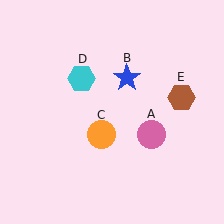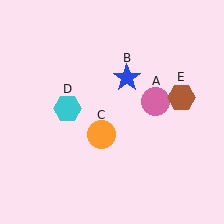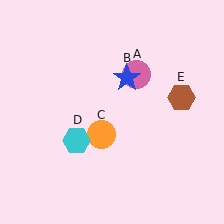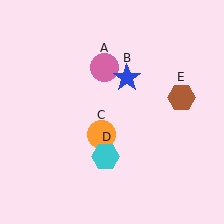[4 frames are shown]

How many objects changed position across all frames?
2 objects changed position: pink circle (object A), cyan hexagon (object D).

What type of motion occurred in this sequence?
The pink circle (object A), cyan hexagon (object D) rotated counterclockwise around the center of the scene.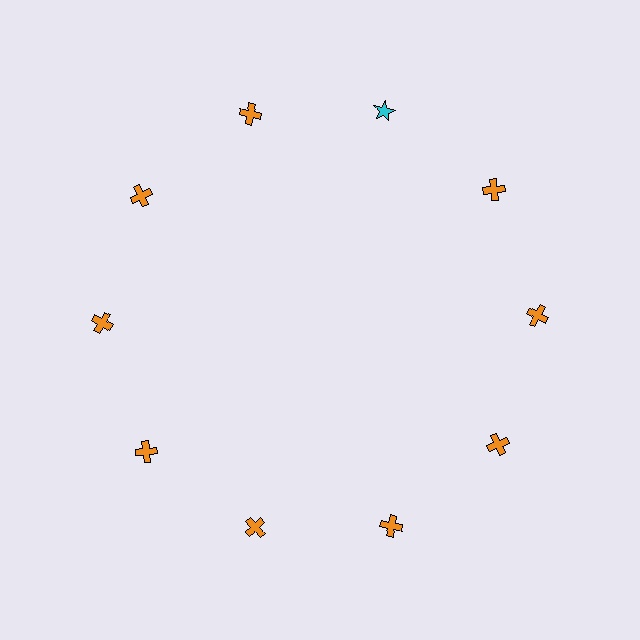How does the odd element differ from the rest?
It differs in both color (cyan instead of orange) and shape (star instead of cross).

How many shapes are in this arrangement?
There are 10 shapes arranged in a ring pattern.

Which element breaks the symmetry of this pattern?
The cyan star at roughly the 1 o'clock position breaks the symmetry. All other shapes are orange crosses.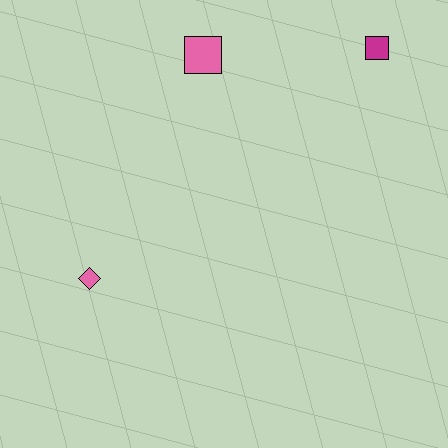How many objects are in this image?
There are 3 objects.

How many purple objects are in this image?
There are no purple objects.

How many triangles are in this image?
There are no triangles.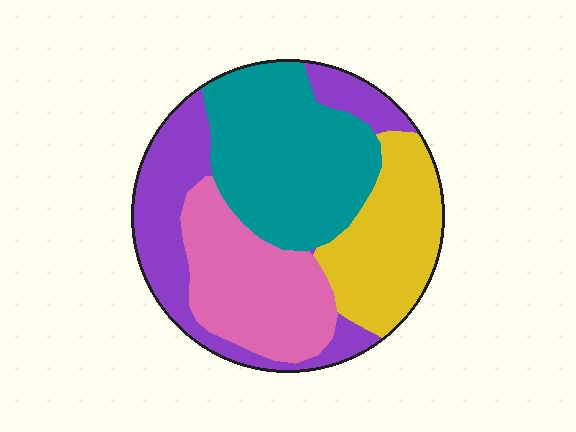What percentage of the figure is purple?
Purple takes up about one quarter (1/4) of the figure.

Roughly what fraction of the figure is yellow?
Yellow takes up less than a quarter of the figure.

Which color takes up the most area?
Teal, at roughly 30%.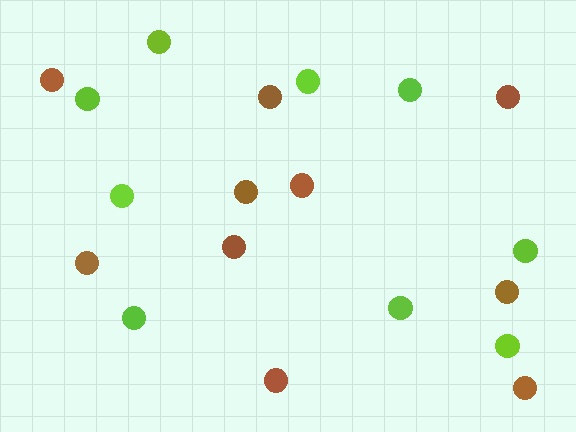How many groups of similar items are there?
There are 2 groups: one group of brown circles (10) and one group of lime circles (9).